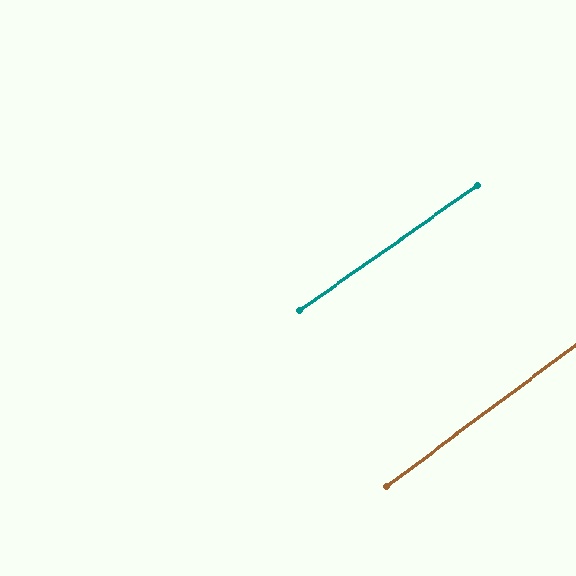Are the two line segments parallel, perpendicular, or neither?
Parallel — their directions differ by only 1.5°.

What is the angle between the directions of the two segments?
Approximately 2 degrees.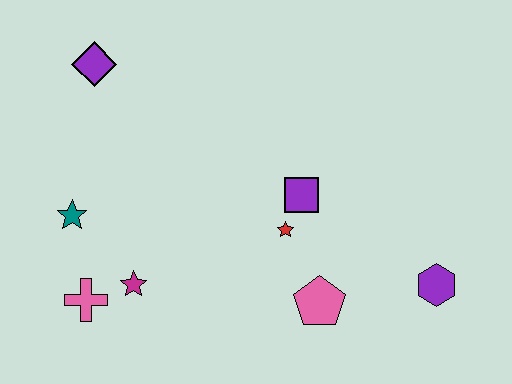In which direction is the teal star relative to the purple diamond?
The teal star is below the purple diamond.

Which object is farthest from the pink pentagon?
The purple diamond is farthest from the pink pentagon.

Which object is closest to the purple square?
The red star is closest to the purple square.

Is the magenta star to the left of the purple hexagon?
Yes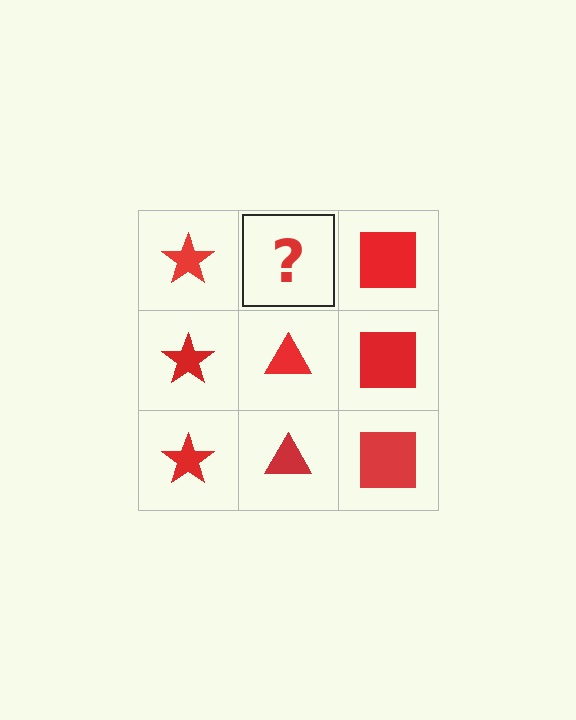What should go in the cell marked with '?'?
The missing cell should contain a red triangle.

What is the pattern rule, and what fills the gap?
The rule is that each column has a consistent shape. The gap should be filled with a red triangle.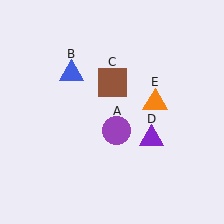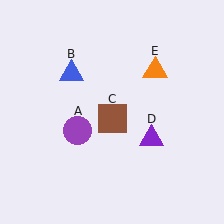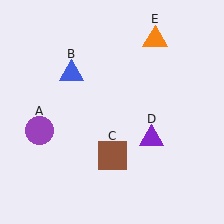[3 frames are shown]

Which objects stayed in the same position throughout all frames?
Blue triangle (object B) and purple triangle (object D) remained stationary.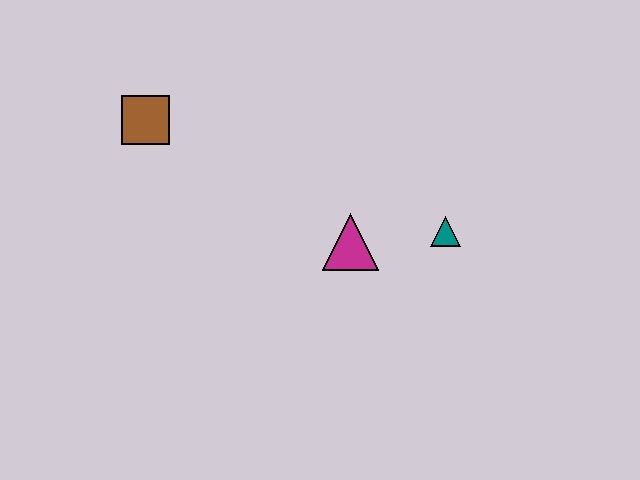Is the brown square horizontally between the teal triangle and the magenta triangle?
No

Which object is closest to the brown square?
The magenta triangle is closest to the brown square.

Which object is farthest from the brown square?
The teal triangle is farthest from the brown square.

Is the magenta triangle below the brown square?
Yes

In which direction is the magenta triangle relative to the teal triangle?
The magenta triangle is to the left of the teal triangle.